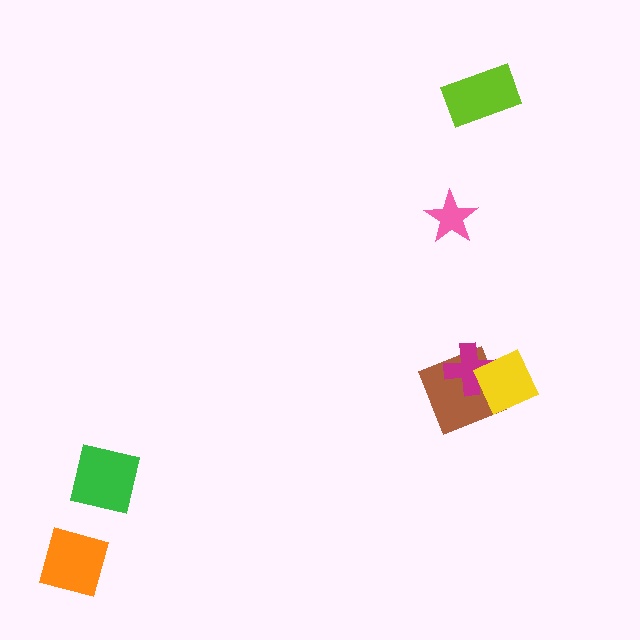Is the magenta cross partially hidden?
Yes, it is partially covered by another shape.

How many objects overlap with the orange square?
0 objects overlap with the orange square.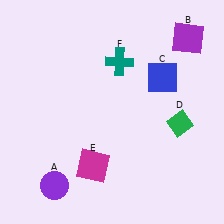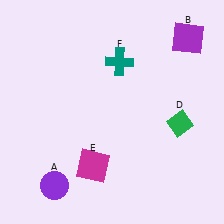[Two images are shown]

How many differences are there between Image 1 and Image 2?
There is 1 difference between the two images.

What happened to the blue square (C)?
The blue square (C) was removed in Image 2. It was in the top-right area of Image 1.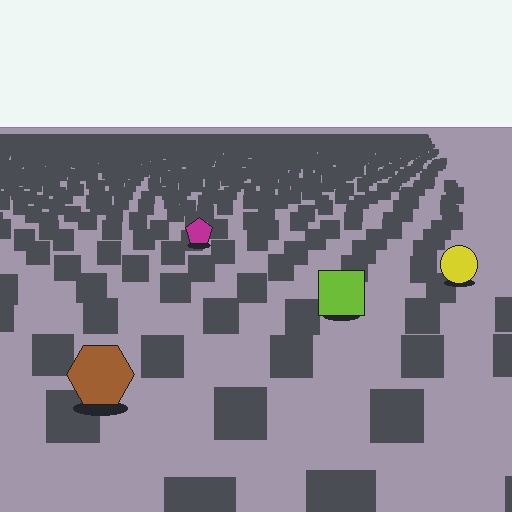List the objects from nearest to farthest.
From nearest to farthest: the brown hexagon, the lime square, the yellow circle, the magenta pentagon.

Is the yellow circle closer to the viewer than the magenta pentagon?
Yes. The yellow circle is closer — you can tell from the texture gradient: the ground texture is coarser near it.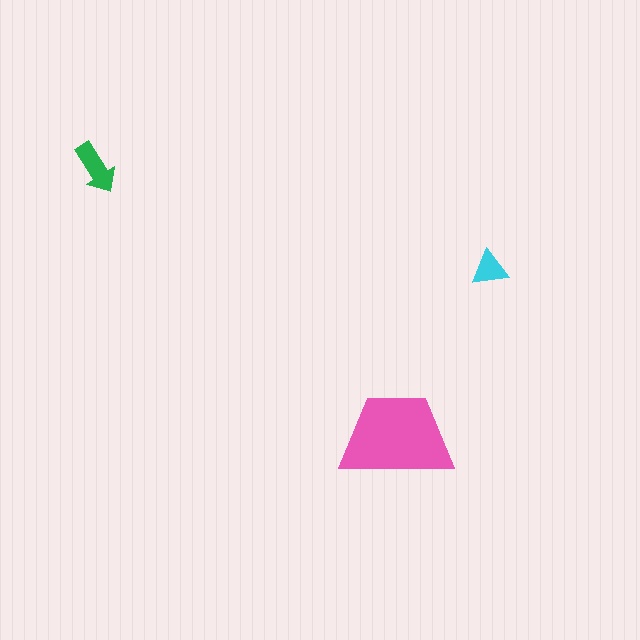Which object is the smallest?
The cyan triangle.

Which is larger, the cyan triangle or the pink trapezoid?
The pink trapezoid.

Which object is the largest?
The pink trapezoid.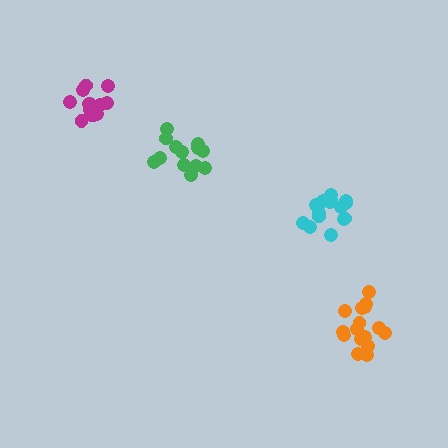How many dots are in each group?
Group 1: 14 dots, Group 2: 16 dots, Group 3: 15 dots, Group 4: 13 dots (58 total).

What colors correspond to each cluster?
The clusters are colored: green, orange, cyan, magenta.